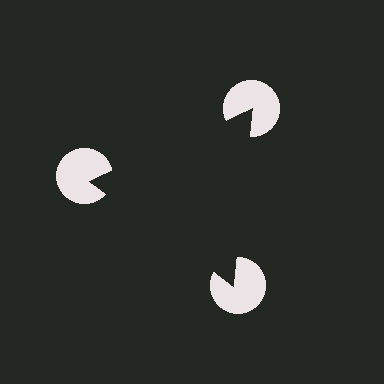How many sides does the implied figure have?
3 sides.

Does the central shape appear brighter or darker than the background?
It typically appears slightly darker than the background, even though no actual brightness change is drawn.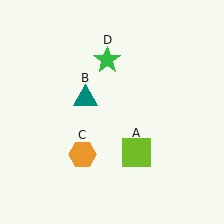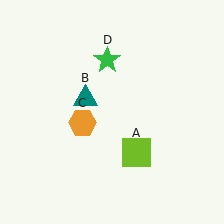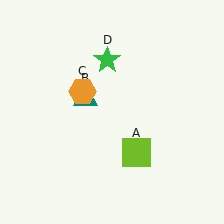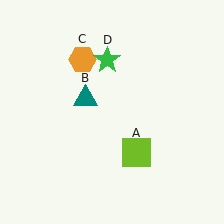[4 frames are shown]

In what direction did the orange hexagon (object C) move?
The orange hexagon (object C) moved up.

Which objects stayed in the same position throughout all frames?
Lime square (object A) and teal triangle (object B) and green star (object D) remained stationary.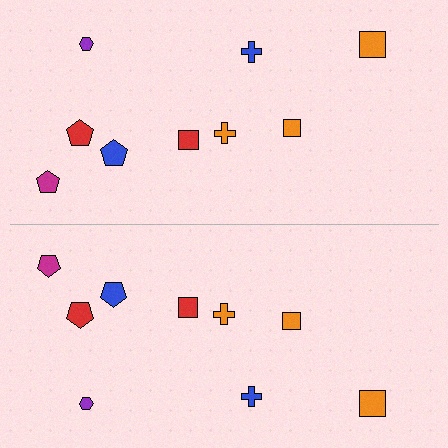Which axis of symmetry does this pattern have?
The pattern has a horizontal axis of symmetry running through the center of the image.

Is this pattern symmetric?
Yes, this pattern has bilateral (reflection) symmetry.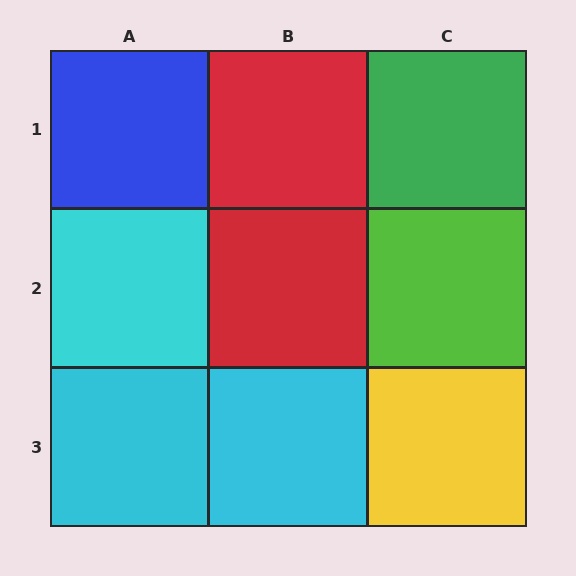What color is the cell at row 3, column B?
Cyan.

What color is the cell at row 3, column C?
Yellow.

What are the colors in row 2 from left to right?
Cyan, red, lime.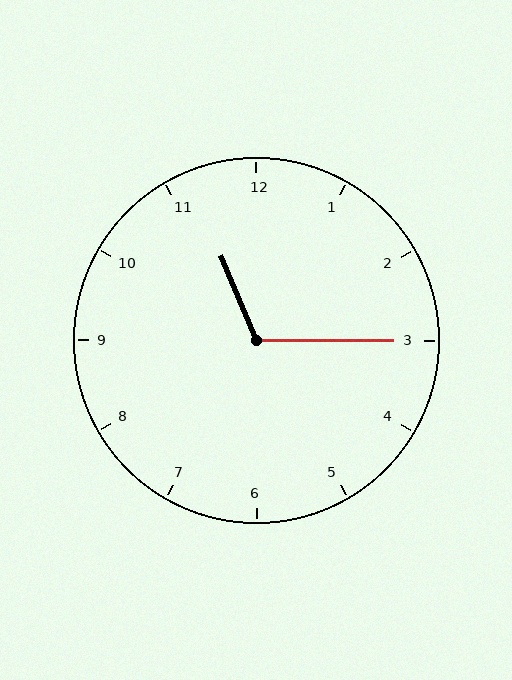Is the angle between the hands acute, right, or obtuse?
It is obtuse.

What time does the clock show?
11:15.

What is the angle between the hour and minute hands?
Approximately 112 degrees.